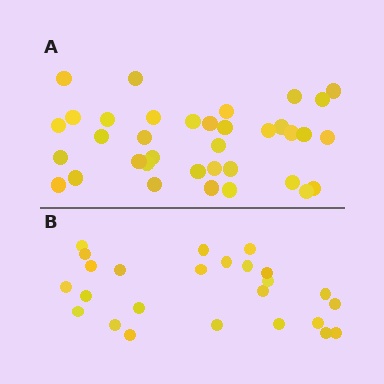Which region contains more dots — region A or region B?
Region A (the top region) has more dots.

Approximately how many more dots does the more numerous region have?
Region A has roughly 12 or so more dots than region B.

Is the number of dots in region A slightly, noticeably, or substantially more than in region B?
Region A has noticeably more, but not dramatically so. The ratio is roughly 1.4 to 1.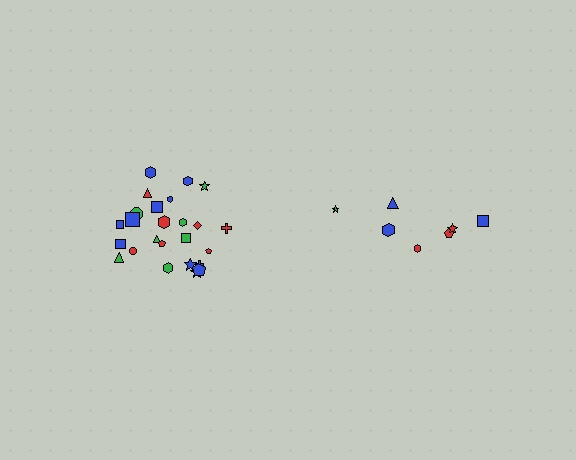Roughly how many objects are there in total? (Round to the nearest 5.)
Roughly 30 objects in total.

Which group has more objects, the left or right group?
The left group.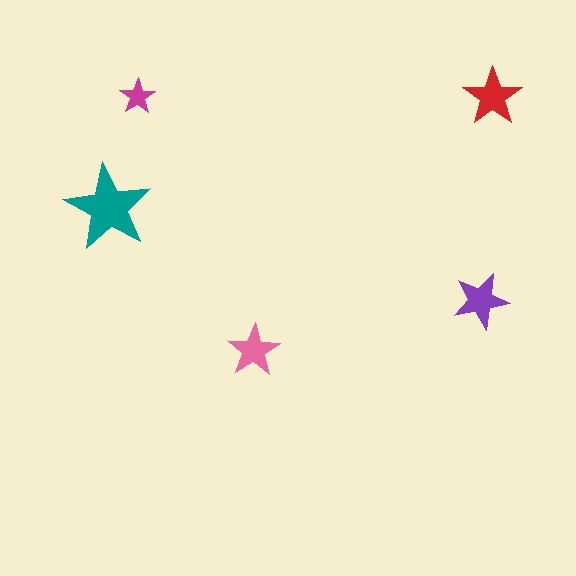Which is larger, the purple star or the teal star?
The teal one.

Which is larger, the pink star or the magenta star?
The pink one.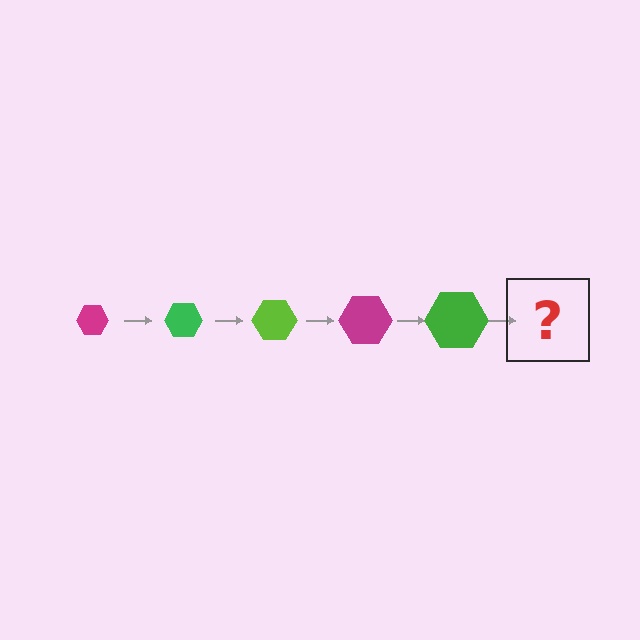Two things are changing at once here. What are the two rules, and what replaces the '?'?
The two rules are that the hexagon grows larger each step and the color cycles through magenta, green, and lime. The '?' should be a lime hexagon, larger than the previous one.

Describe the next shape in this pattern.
It should be a lime hexagon, larger than the previous one.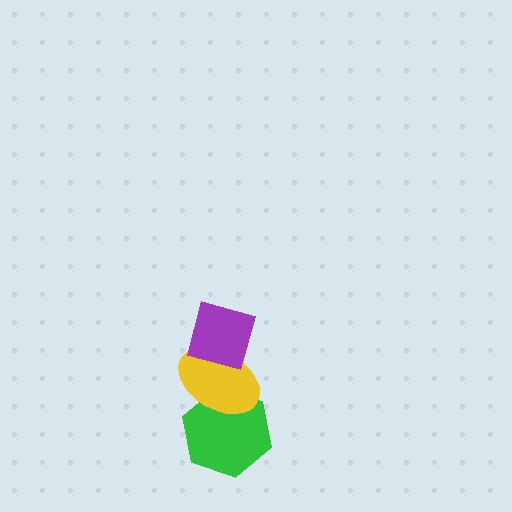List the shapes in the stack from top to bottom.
From top to bottom: the purple diamond, the yellow ellipse, the green hexagon.